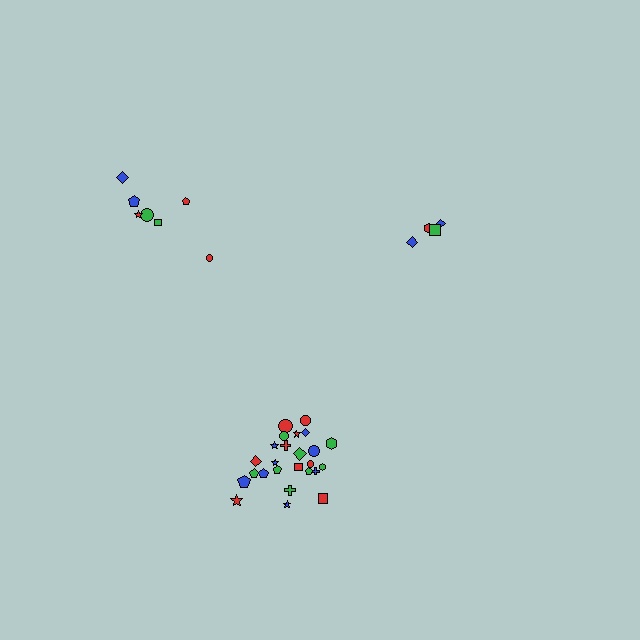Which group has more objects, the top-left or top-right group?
The top-left group.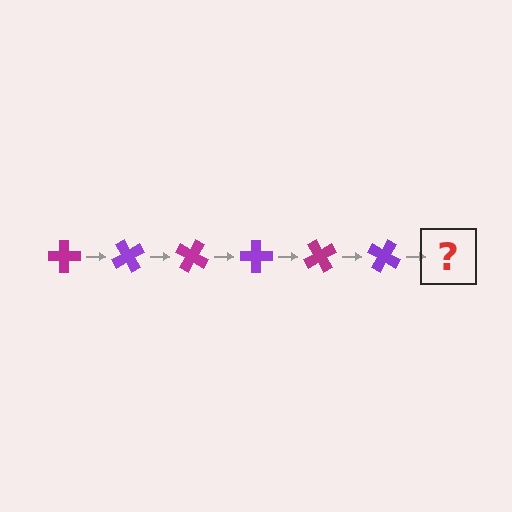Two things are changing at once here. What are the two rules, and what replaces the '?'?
The two rules are that it rotates 60 degrees each step and the color cycles through magenta and purple. The '?' should be a magenta cross, rotated 360 degrees from the start.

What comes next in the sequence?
The next element should be a magenta cross, rotated 360 degrees from the start.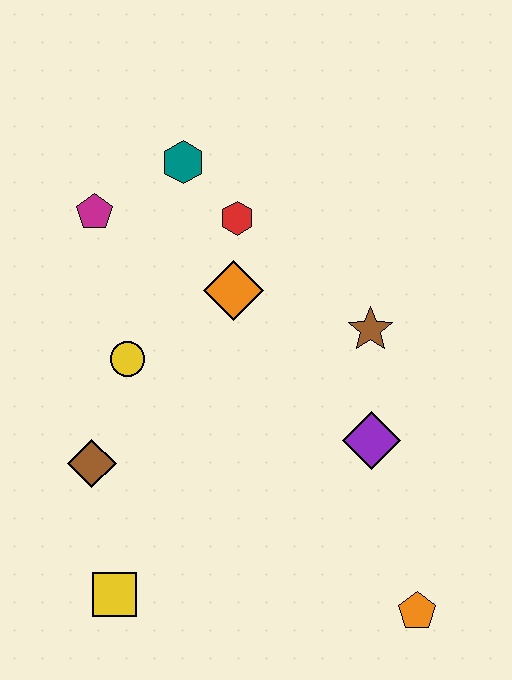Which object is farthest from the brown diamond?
The orange pentagon is farthest from the brown diamond.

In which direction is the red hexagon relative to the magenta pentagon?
The red hexagon is to the right of the magenta pentagon.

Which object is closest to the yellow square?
The brown diamond is closest to the yellow square.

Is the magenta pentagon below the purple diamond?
No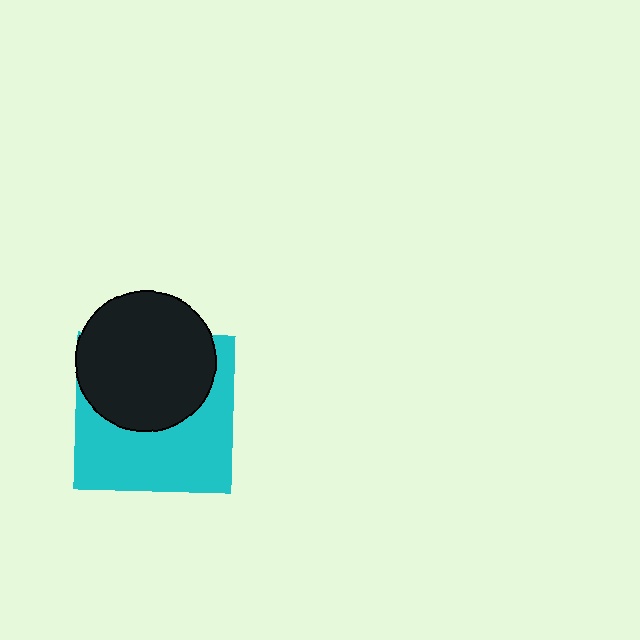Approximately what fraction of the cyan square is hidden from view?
Roughly 47% of the cyan square is hidden behind the black circle.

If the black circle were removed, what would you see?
You would see the complete cyan square.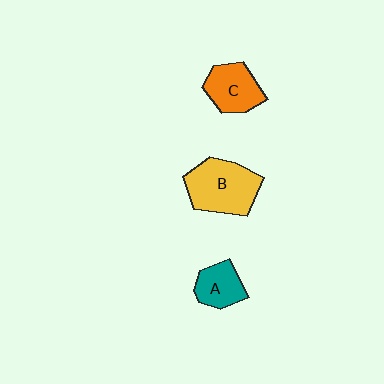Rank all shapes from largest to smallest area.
From largest to smallest: B (yellow), C (orange), A (teal).